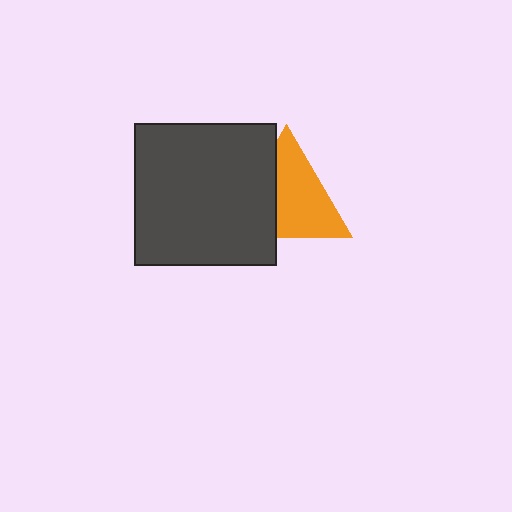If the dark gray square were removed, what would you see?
You would see the complete orange triangle.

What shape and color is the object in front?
The object in front is a dark gray square.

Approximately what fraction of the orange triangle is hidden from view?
Roughly 37% of the orange triangle is hidden behind the dark gray square.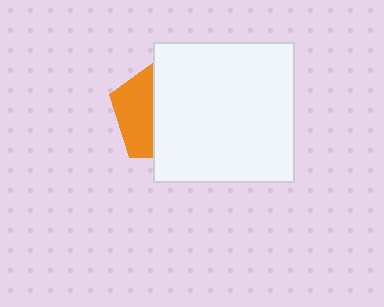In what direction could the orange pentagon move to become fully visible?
The orange pentagon could move left. That would shift it out from behind the white square entirely.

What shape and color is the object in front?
The object in front is a white square.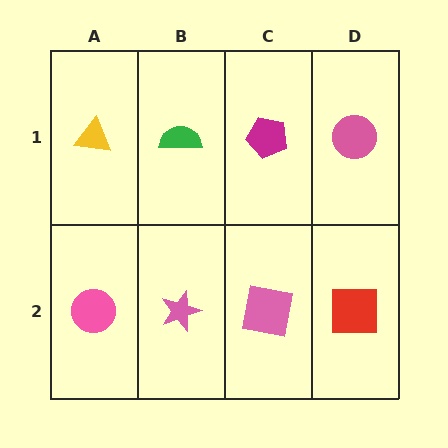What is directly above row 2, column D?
A pink circle.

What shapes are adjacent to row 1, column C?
A pink square (row 2, column C), a green semicircle (row 1, column B), a pink circle (row 1, column D).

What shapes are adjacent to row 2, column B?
A green semicircle (row 1, column B), a pink circle (row 2, column A), a pink square (row 2, column C).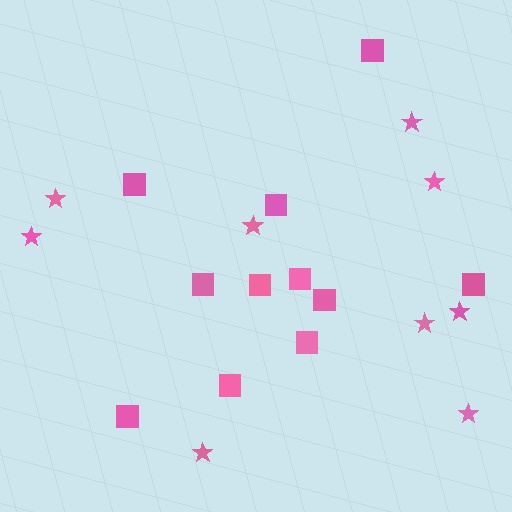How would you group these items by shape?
There are 2 groups: one group of squares (11) and one group of stars (9).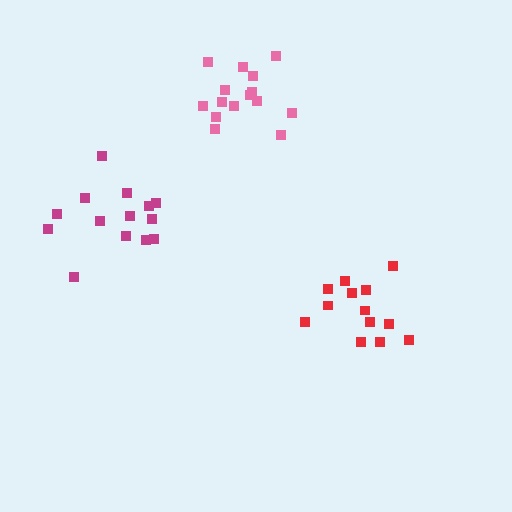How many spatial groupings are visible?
There are 3 spatial groupings.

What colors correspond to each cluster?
The clusters are colored: red, magenta, pink.